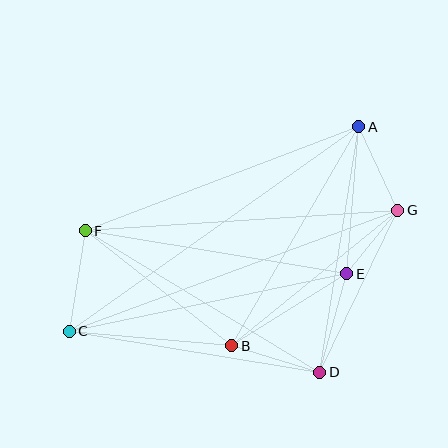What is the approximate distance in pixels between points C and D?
The distance between C and D is approximately 254 pixels.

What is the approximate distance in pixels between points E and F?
The distance between E and F is approximately 265 pixels.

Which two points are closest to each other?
Points E and G are closest to each other.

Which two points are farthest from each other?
Points A and C are farthest from each other.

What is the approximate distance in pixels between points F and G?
The distance between F and G is approximately 313 pixels.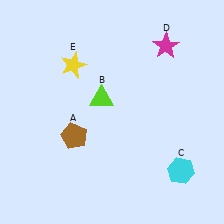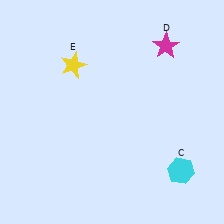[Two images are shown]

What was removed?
The lime triangle (B), the brown pentagon (A) were removed in Image 2.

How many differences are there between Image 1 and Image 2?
There are 2 differences between the two images.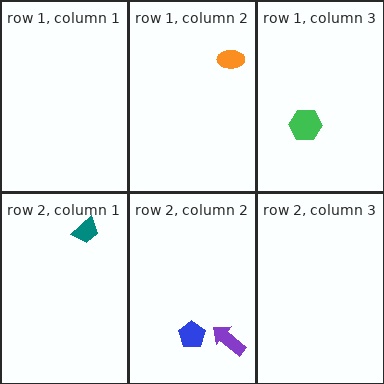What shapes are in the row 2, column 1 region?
The teal trapezoid.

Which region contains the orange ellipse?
The row 1, column 2 region.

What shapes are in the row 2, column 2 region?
The blue pentagon, the purple arrow.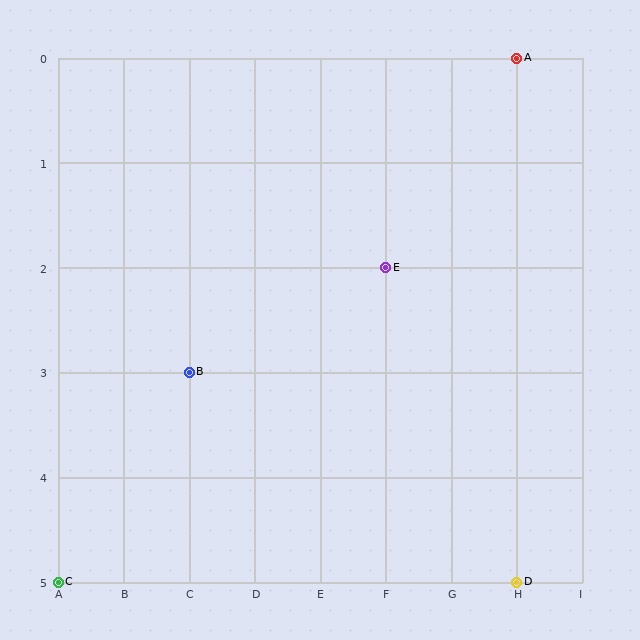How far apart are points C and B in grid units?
Points C and B are 2 columns and 2 rows apart (about 2.8 grid units diagonally).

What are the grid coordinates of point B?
Point B is at grid coordinates (C, 3).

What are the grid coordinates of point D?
Point D is at grid coordinates (H, 5).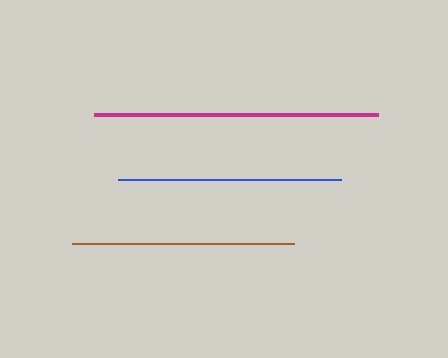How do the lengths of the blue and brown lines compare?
The blue and brown lines are approximately the same length.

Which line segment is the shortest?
The brown line is the shortest at approximately 222 pixels.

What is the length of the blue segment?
The blue segment is approximately 223 pixels long.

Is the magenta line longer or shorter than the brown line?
The magenta line is longer than the brown line.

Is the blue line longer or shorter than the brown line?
The blue line is longer than the brown line.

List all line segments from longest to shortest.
From longest to shortest: magenta, blue, brown.